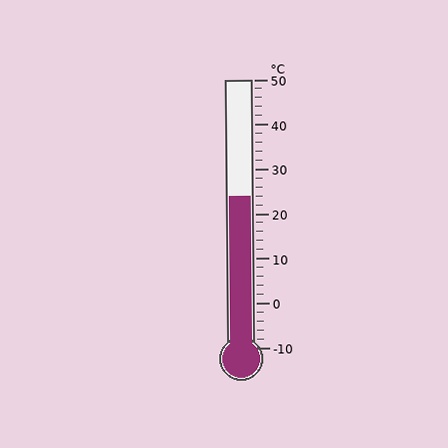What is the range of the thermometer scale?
The thermometer scale ranges from -10°C to 50°C.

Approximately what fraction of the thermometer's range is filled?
The thermometer is filled to approximately 55% of its range.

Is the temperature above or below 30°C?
The temperature is below 30°C.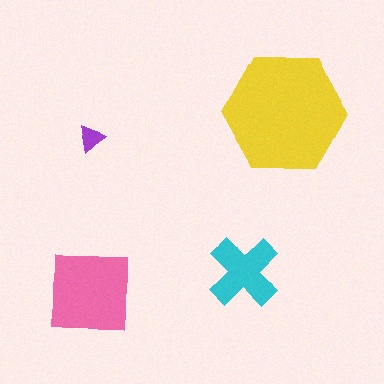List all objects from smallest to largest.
The purple triangle, the cyan cross, the pink square, the yellow hexagon.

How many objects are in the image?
There are 4 objects in the image.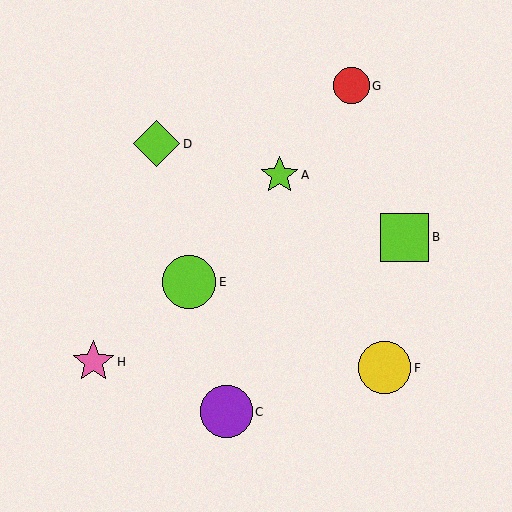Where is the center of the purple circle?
The center of the purple circle is at (226, 412).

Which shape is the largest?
The lime circle (labeled E) is the largest.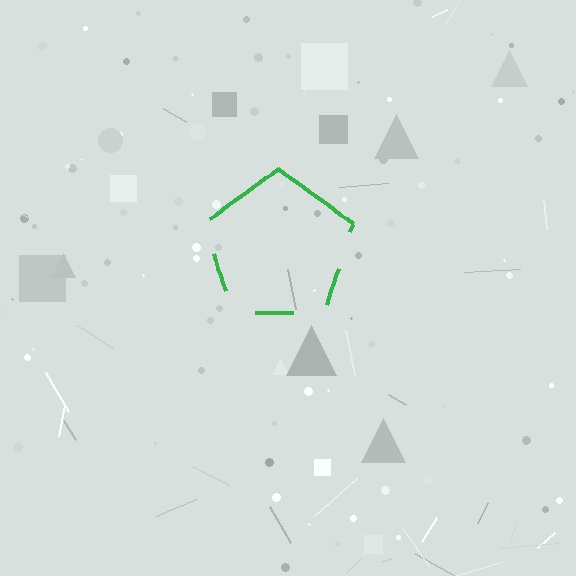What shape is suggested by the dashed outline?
The dashed outline suggests a pentagon.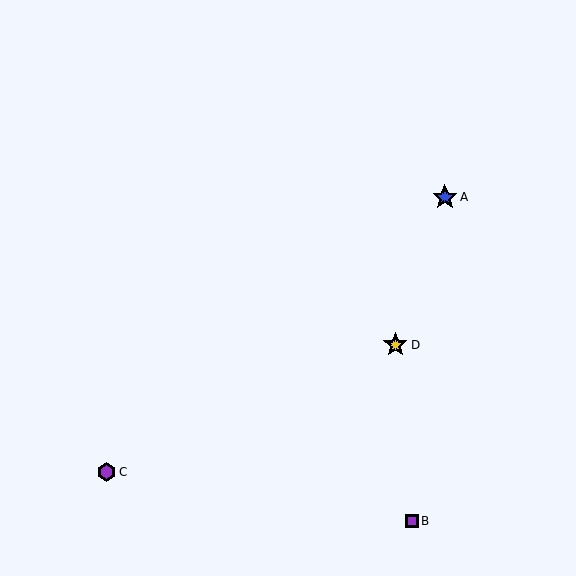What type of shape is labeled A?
Shape A is a blue star.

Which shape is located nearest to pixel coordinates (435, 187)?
The blue star (labeled A) at (445, 197) is nearest to that location.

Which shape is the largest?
The blue star (labeled A) is the largest.